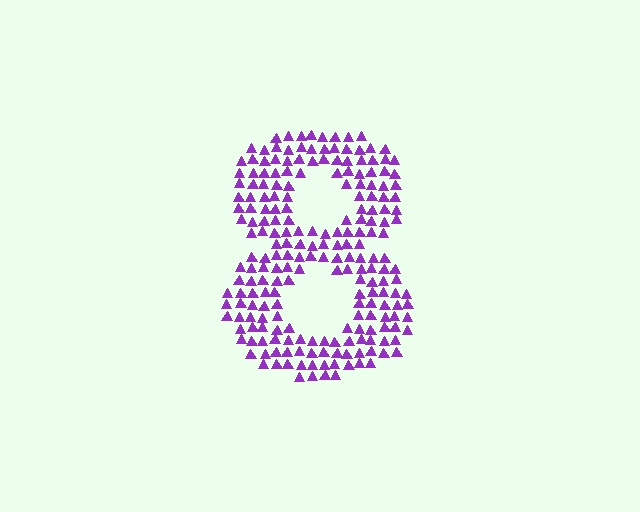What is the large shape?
The large shape is the digit 8.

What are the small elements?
The small elements are triangles.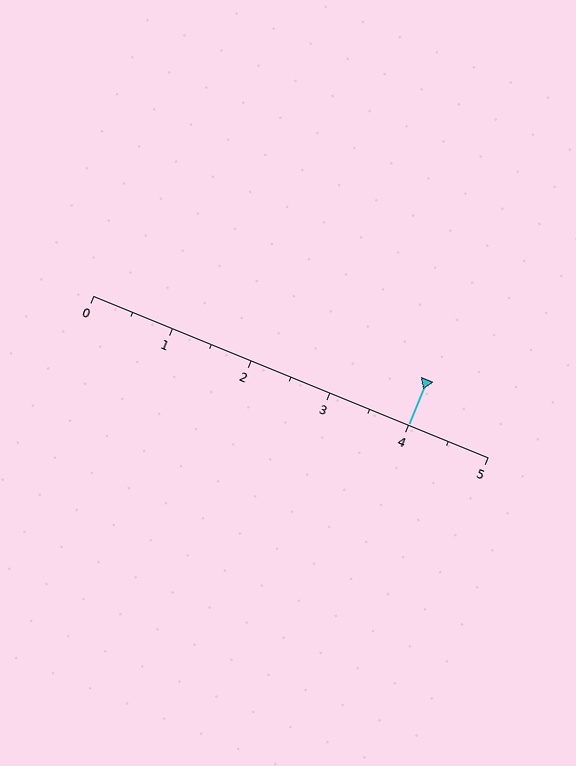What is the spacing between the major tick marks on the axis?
The major ticks are spaced 1 apart.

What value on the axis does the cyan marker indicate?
The marker indicates approximately 4.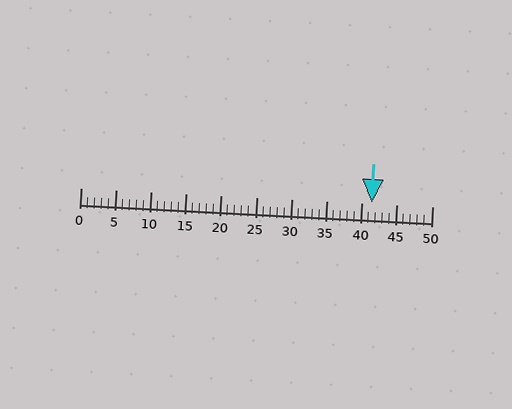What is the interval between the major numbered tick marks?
The major tick marks are spaced 5 units apart.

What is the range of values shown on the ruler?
The ruler shows values from 0 to 50.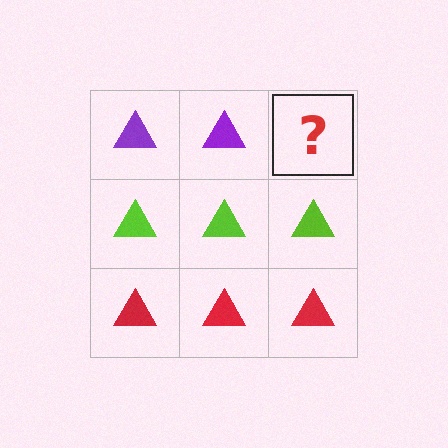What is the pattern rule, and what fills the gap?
The rule is that each row has a consistent color. The gap should be filled with a purple triangle.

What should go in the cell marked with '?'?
The missing cell should contain a purple triangle.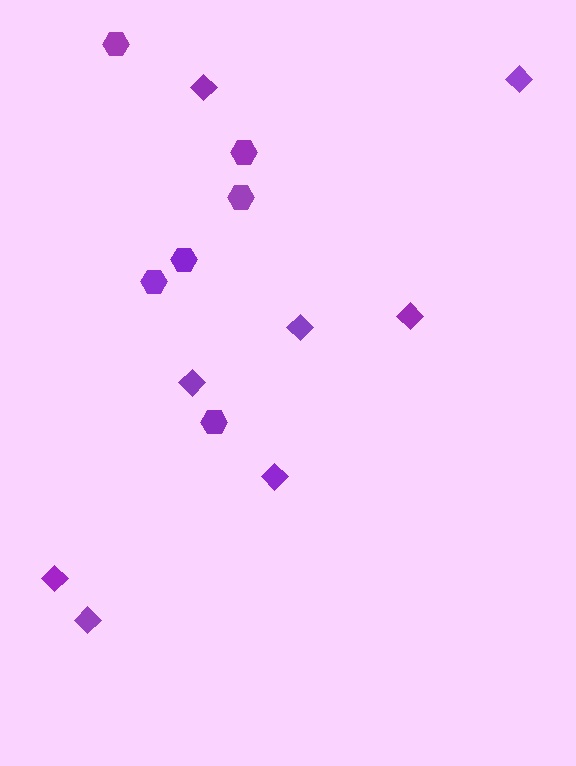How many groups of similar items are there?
There are 2 groups: one group of hexagons (6) and one group of diamonds (8).